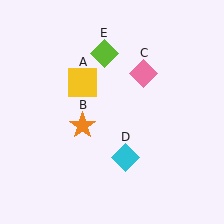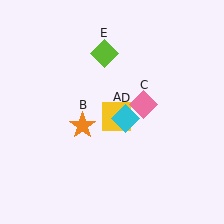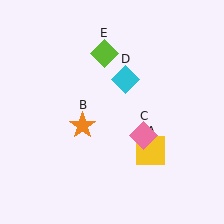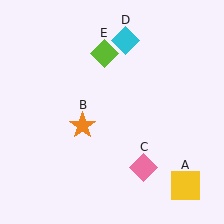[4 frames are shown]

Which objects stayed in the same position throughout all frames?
Orange star (object B) and lime diamond (object E) remained stationary.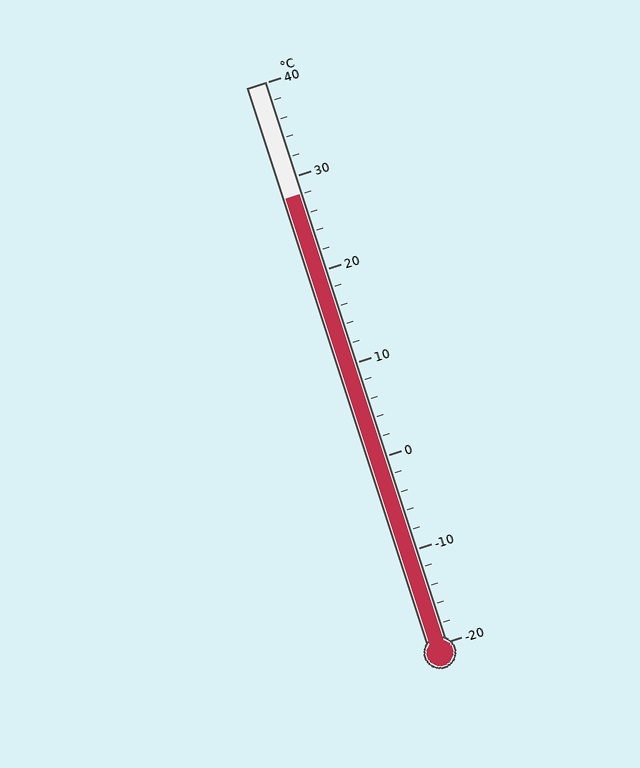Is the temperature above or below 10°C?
The temperature is above 10°C.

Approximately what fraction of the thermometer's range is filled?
The thermometer is filled to approximately 80% of its range.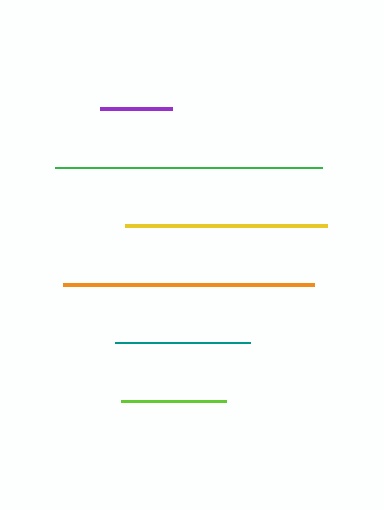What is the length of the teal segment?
The teal segment is approximately 135 pixels long.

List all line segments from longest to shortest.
From longest to shortest: green, orange, yellow, teal, lime, purple.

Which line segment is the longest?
The green line is the longest at approximately 266 pixels.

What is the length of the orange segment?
The orange segment is approximately 251 pixels long.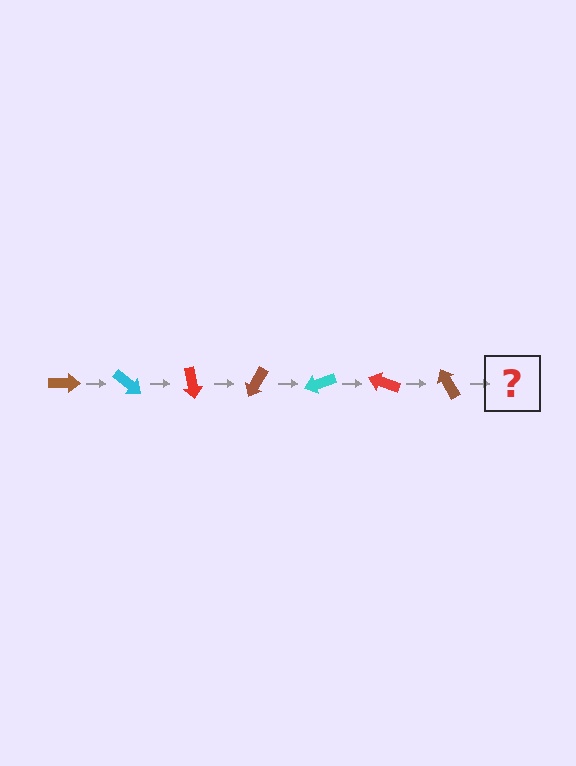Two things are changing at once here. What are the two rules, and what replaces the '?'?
The two rules are that it rotates 40 degrees each step and the color cycles through brown, cyan, and red. The '?' should be a cyan arrow, rotated 280 degrees from the start.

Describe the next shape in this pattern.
It should be a cyan arrow, rotated 280 degrees from the start.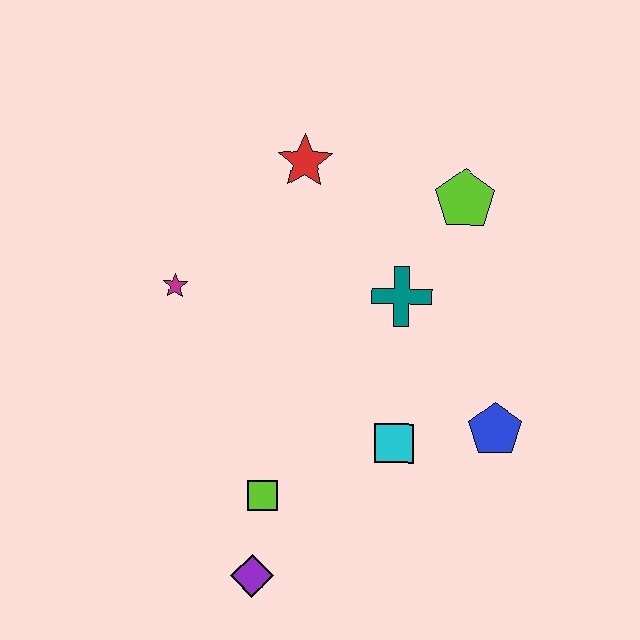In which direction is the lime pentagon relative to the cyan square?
The lime pentagon is above the cyan square.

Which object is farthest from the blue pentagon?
The magenta star is farthest from the blue pentagon.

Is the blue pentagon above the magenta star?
No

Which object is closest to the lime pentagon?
The teal cross is closest to the lime pentagon.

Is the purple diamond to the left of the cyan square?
Yes